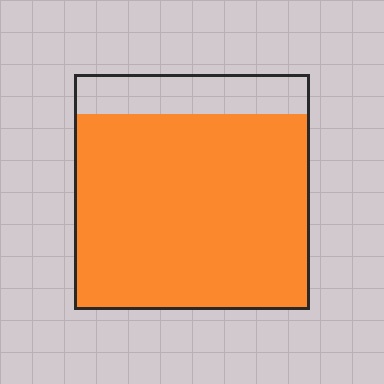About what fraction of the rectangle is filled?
About five sixths (5/6).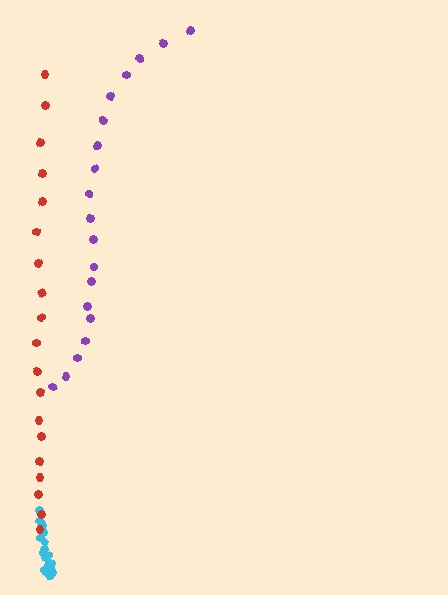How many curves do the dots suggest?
There are 3 distinct paths.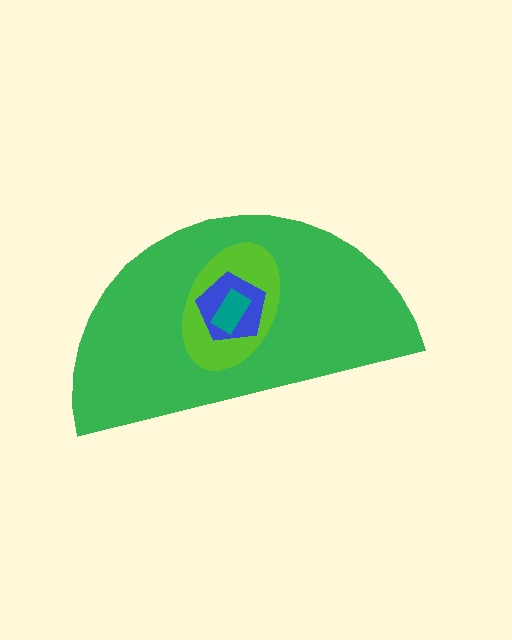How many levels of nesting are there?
4.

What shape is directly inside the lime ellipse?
The blue pentagon.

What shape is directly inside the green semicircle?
The lime ellipse.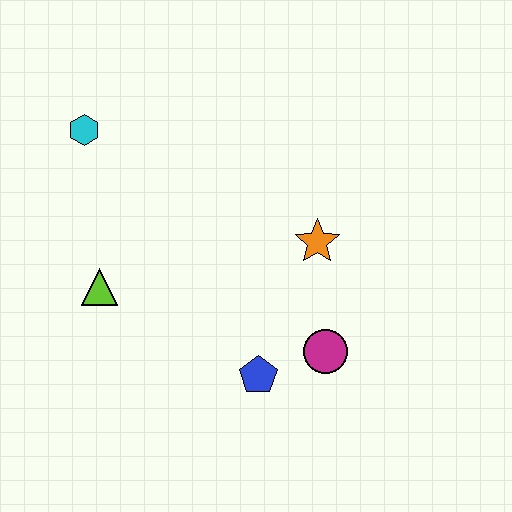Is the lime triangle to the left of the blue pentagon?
Yes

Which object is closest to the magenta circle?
The blue pentagon is closest to the magenta circle.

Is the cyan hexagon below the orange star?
No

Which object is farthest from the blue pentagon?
The cyan hexagon is farthest from the blue pentagon.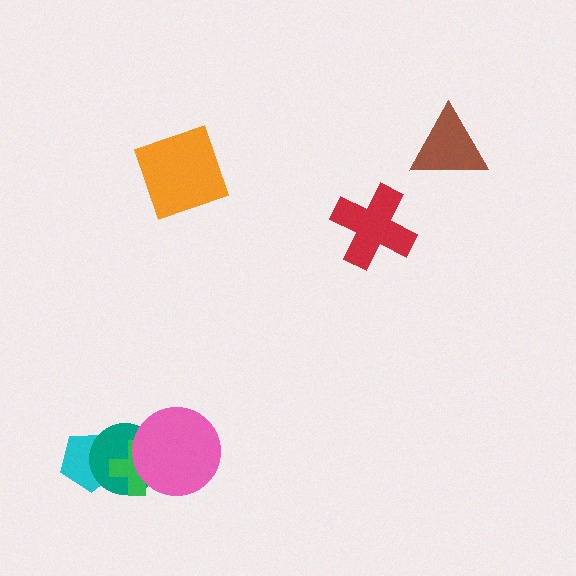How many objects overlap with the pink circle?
2 objects overlap with the pink circle.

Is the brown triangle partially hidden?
No, no other shape covers it.